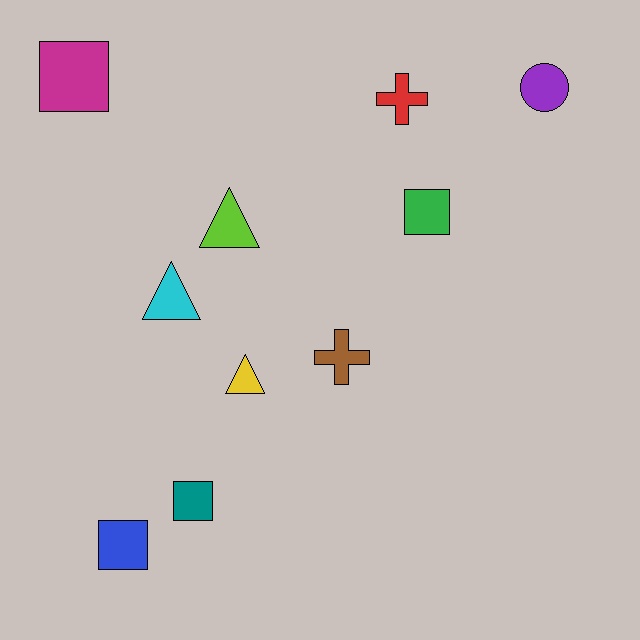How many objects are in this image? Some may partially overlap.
There are 10 objects.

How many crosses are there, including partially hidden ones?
There are 2 crosses.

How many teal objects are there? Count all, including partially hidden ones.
There is 1 teal object.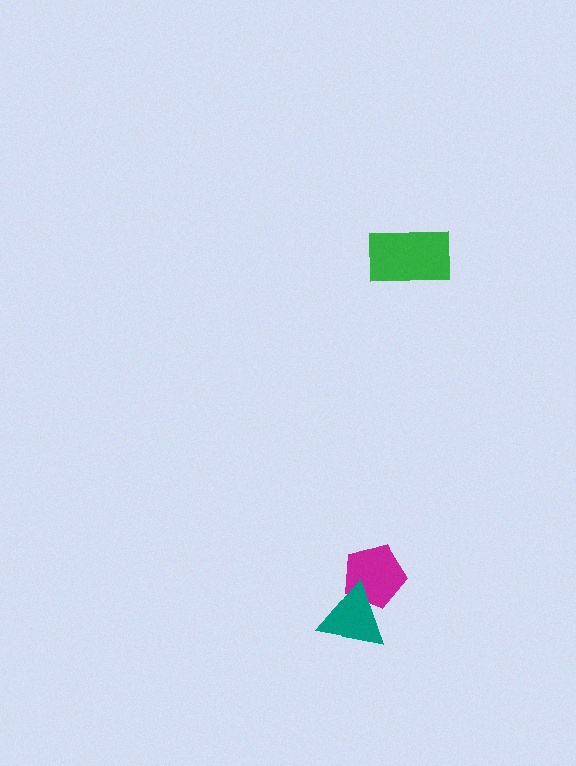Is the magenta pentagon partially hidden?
Yes, it is partially covered by another shape.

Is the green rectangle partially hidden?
No, no other shape covers it.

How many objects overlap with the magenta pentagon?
1 object overlaps with the magenta pentagon.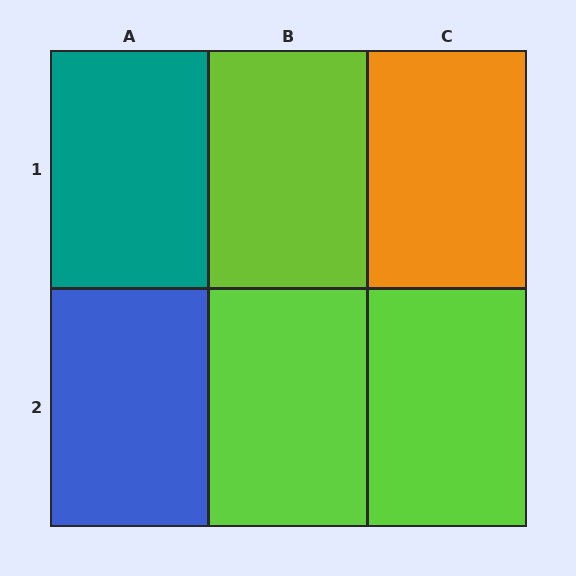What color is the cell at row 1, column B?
Lime.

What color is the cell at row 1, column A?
Teal.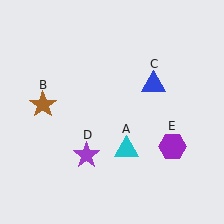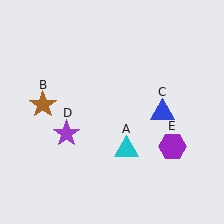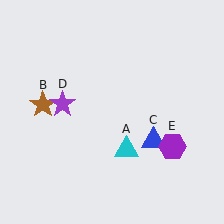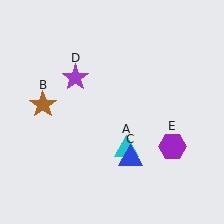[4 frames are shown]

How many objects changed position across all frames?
2 objects changed position: blue triangle (object C), purple star (object D).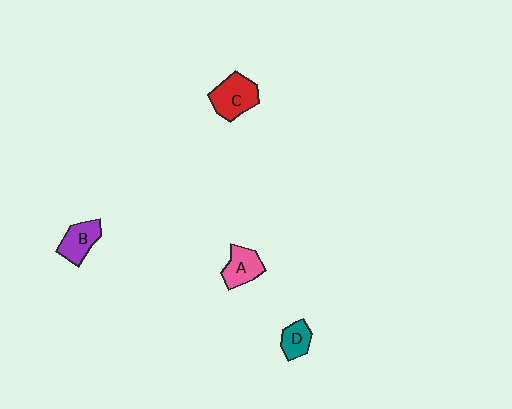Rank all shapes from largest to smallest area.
From largest to smallest: C (red), B (purple), A (pink), D (teal).